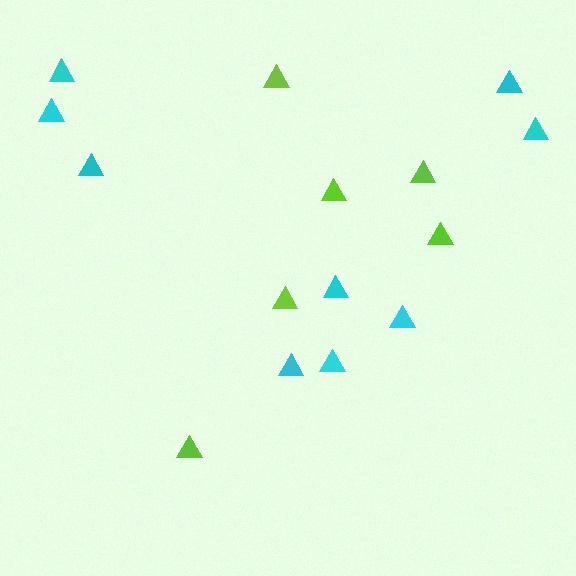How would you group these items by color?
There are 2 groups: one group of lime triangles (6) and one group of cyan triangles (9).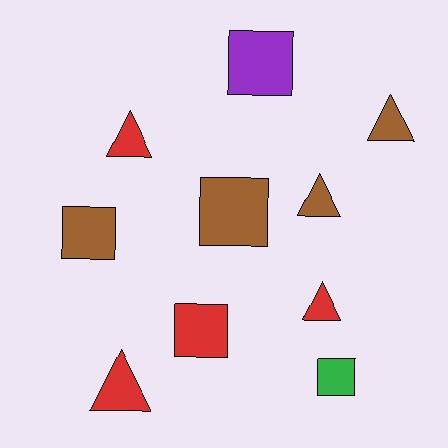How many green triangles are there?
There are no green triangles.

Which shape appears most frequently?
Square, with 5 objects.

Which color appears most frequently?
Brown, with 4 objects.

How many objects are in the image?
There are 10 objects.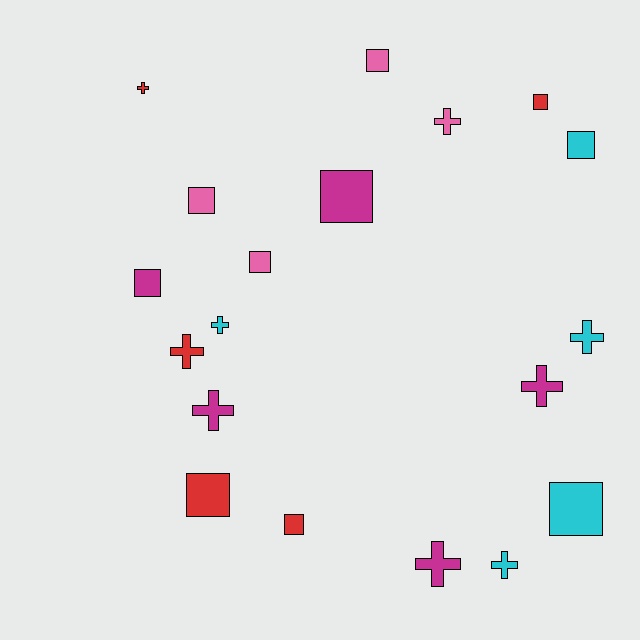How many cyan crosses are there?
There are 3 cyan crosses.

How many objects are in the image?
There are 19 objects.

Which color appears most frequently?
Cyan, with 5 objects.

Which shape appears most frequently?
Square, with 10 objects.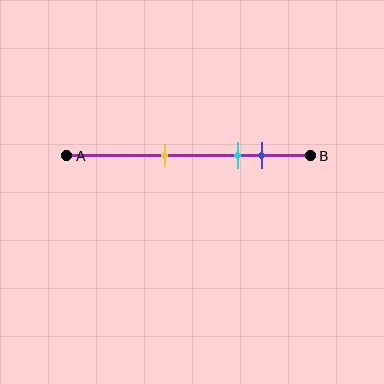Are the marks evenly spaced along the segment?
No, the marks are not evenly spaced.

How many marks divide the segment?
There are 3 marks dividing the segment.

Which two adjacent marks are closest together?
The cyan and blue marks are the closest adjacent pair.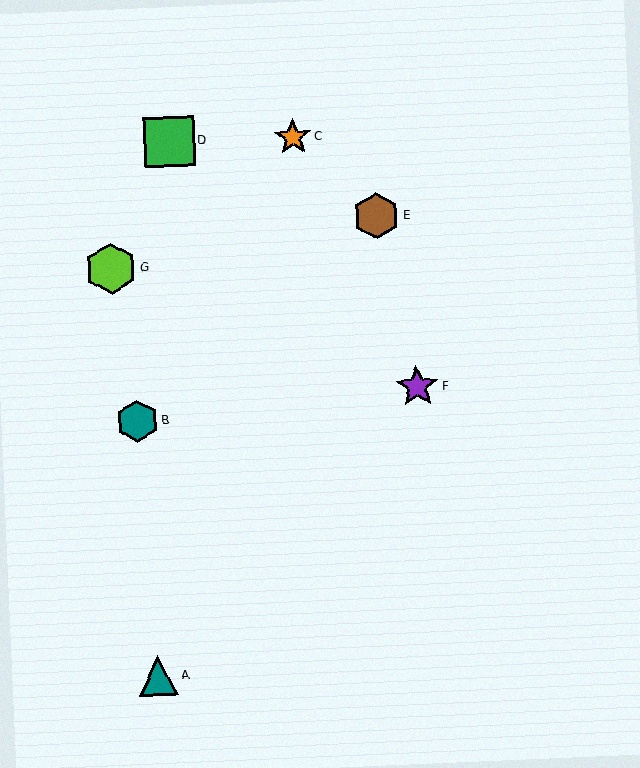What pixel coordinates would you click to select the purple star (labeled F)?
Click at (417, 387) to select the purple star F.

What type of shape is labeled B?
Shape B is a teal hexagon.